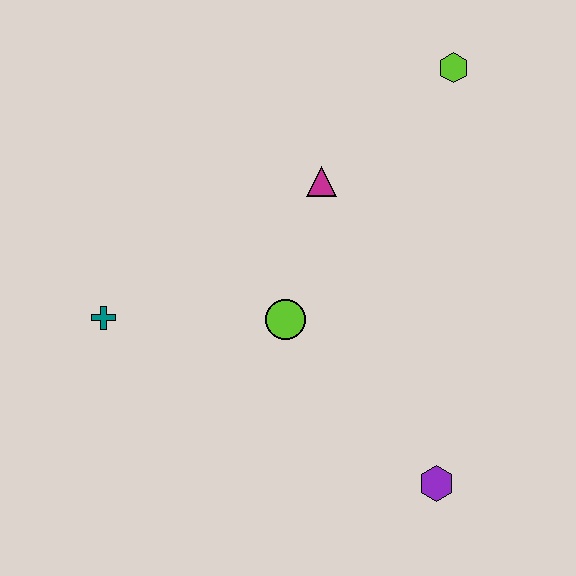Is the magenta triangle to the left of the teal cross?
No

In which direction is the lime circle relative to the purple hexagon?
The lime circle is above the purple hexagon.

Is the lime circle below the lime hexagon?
Yes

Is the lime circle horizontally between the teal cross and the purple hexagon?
Yes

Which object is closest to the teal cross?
The lime circle is closest to the teal cross.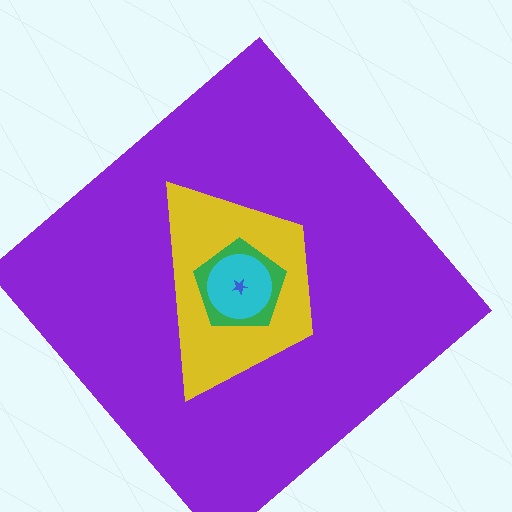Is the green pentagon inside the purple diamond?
Yes.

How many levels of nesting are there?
5.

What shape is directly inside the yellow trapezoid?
The green pentagon.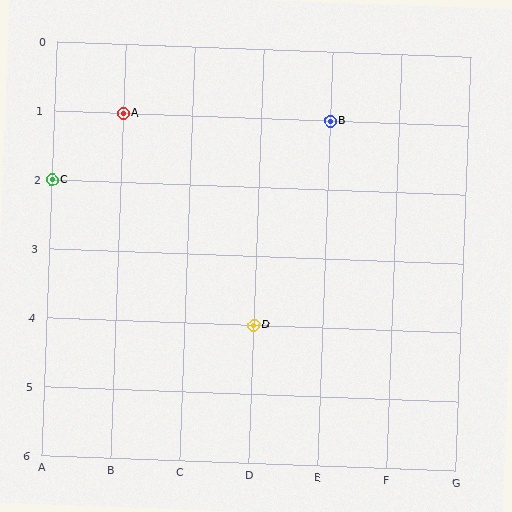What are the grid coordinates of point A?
Point A is at grid coordinates (B, 1).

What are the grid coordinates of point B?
Point B is at grid coordinates (E, 1).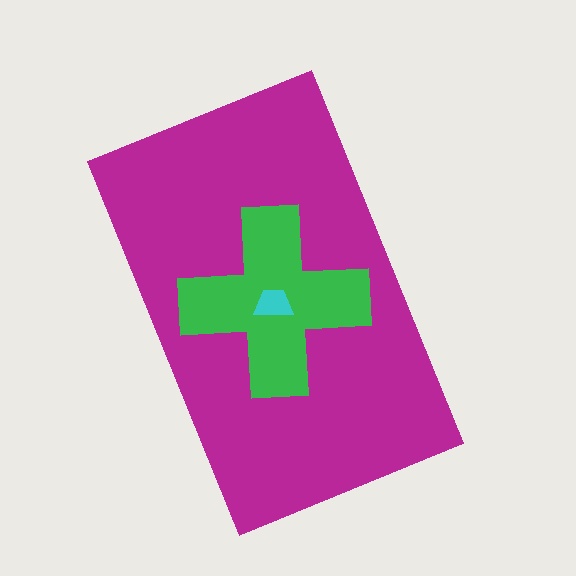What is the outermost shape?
The magenta rectangle.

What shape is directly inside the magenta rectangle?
The green cross.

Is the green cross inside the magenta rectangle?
Yes.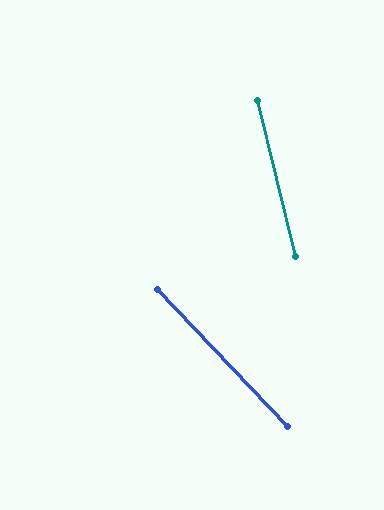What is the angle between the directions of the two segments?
Approximately 30 degrees.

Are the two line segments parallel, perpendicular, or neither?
Neither parallel nor perpendicular — they differ by about 30°.